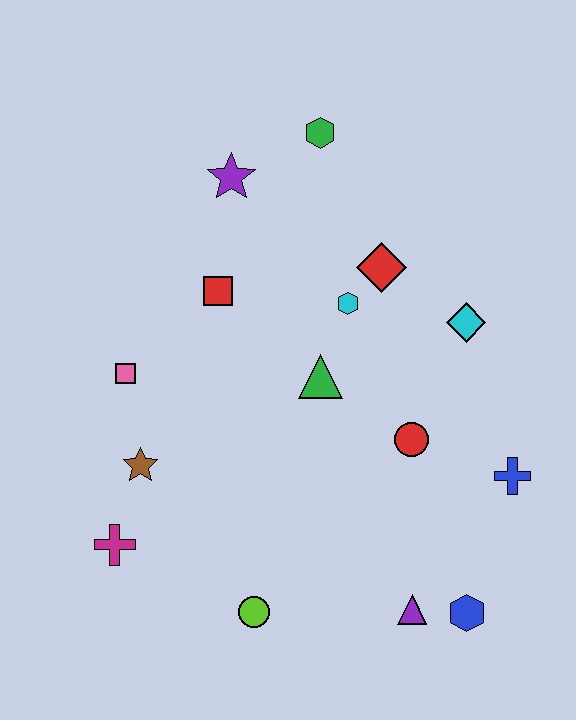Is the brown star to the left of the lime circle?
Yes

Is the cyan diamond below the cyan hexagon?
Yes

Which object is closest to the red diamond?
The cyan hexagon is closest to the red diamond.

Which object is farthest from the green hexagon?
The blue hexagon is farthest from the green hexagon.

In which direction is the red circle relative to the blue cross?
The red circle is to the left of the blue cross.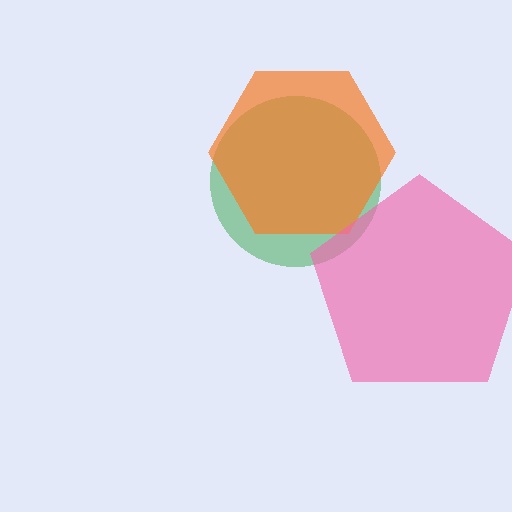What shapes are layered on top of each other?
The layered shapes are: a green circle, an orange hexagon, a pink pentagon.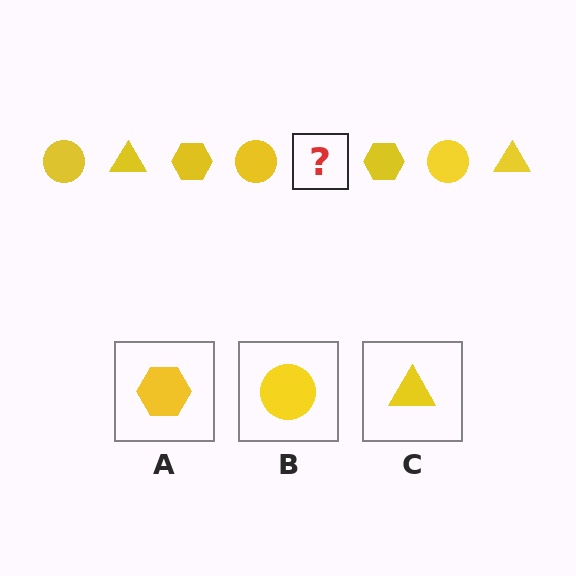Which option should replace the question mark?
Option C.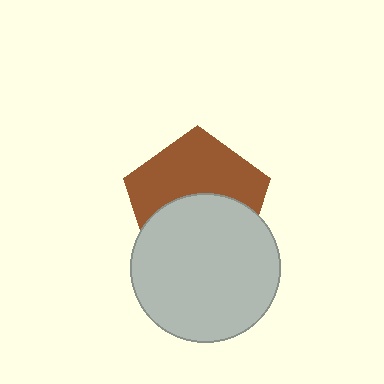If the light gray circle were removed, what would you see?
You would see the complete brown pentagon.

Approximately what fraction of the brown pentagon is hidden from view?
Roughly 48% of the brown pentagon is hidden behind the light gray circle.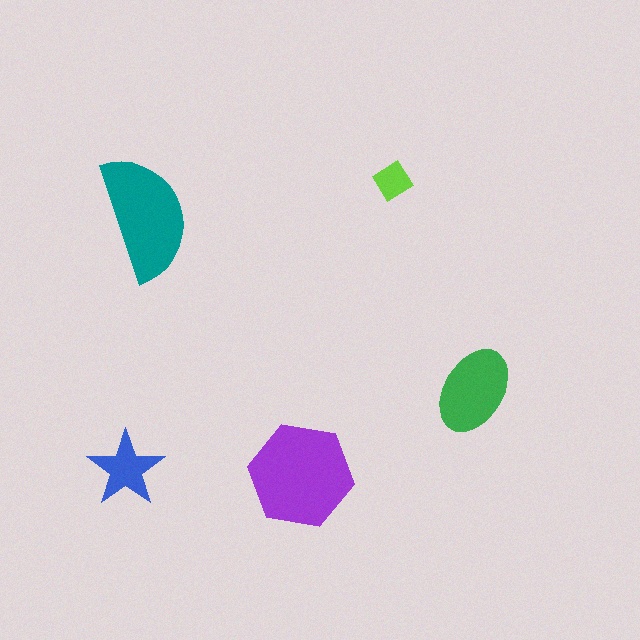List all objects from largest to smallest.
The purple hexagon, the teal semicircle, the green ellipse, the blue star, the lime diamond.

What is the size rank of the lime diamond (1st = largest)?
5th.